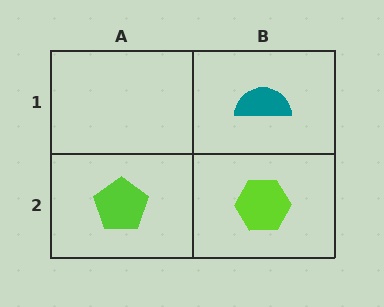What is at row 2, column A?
A lime pentagon.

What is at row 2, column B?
A lime hexagon.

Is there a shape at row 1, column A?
No, that cell is empty.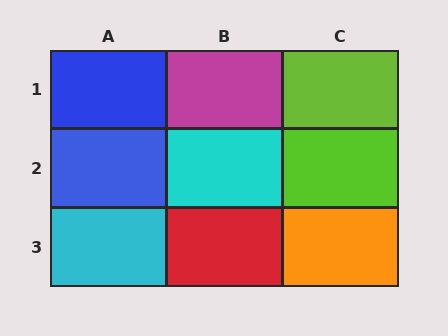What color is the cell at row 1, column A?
Blue.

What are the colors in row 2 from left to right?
Blue, cyan, lime.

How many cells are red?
1 cell is red.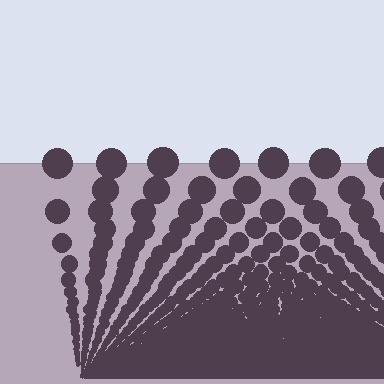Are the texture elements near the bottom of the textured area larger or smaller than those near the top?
Smaller. The gradient is inverted — elements near the bottom are smaller and denser.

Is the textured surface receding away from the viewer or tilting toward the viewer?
The surface appears to tilt toward the viewer. Texture elements get larger and sparser toward the top.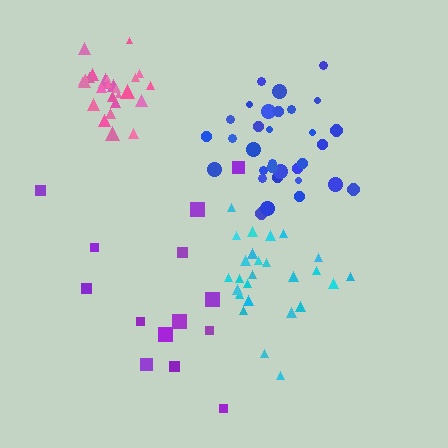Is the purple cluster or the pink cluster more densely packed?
Pink.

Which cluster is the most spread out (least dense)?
Purple.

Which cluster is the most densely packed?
Pink.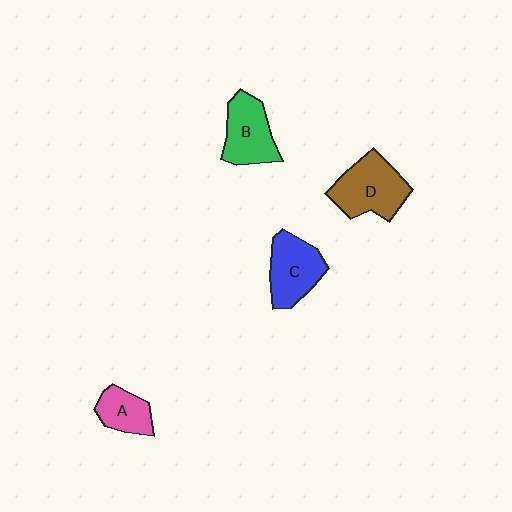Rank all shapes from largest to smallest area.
From largest to smallest: D (brown), C (blue), B (green), A (pink).